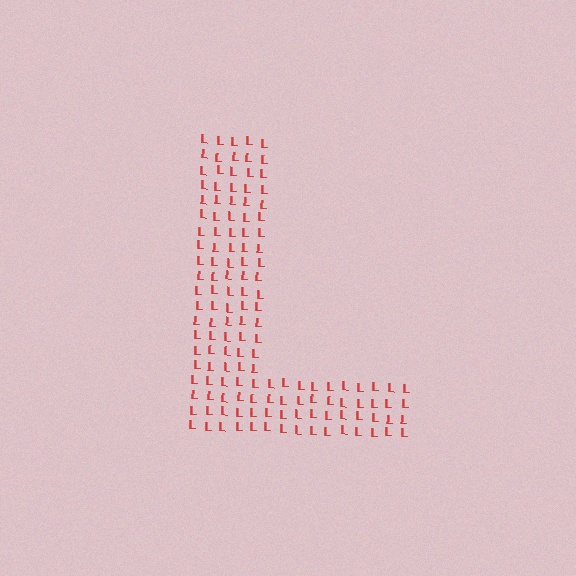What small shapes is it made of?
It is made of small letter L's.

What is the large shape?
The large shape is the letter L.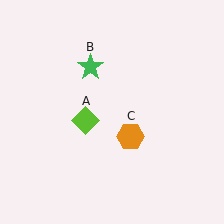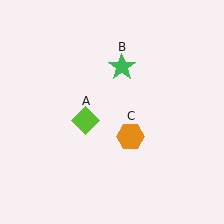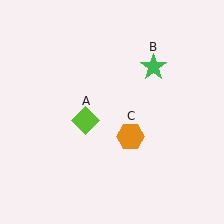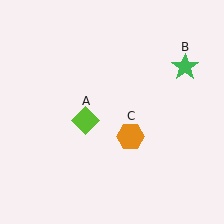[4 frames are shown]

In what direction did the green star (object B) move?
The green star (object B) moved right.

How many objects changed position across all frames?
1 object changed position: green star (object B).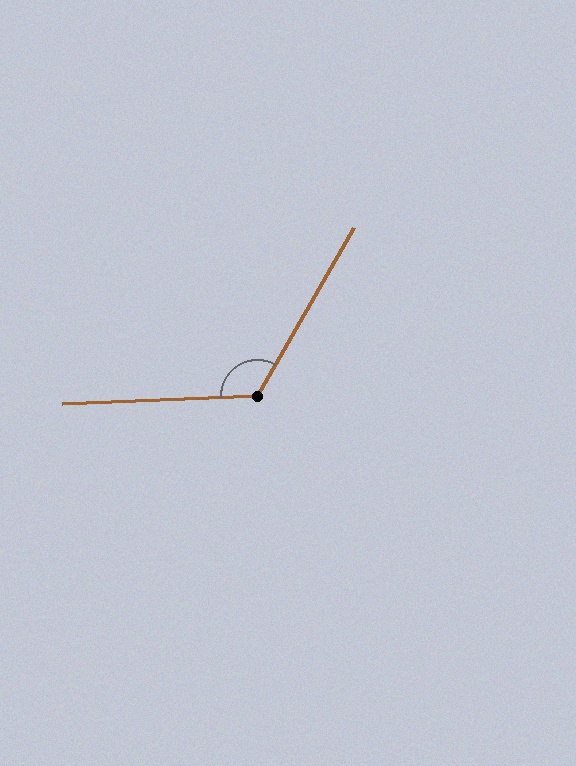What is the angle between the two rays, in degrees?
Approximately 122 degrees.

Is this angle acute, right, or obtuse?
It is obtuse.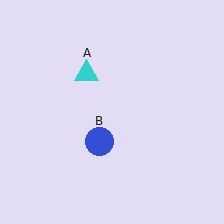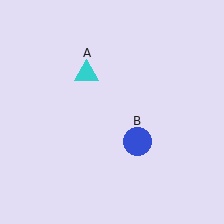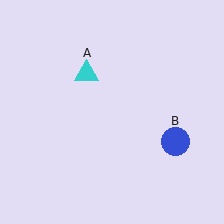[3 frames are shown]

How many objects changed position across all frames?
1 object changed position: blue circle (object B).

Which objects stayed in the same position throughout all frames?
Cyan triangle (object A) remained stationary.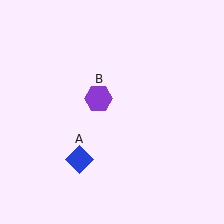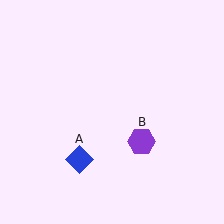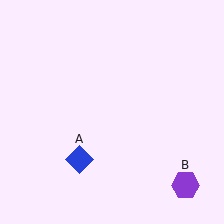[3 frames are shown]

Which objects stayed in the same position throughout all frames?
Blue diamond (object A) remained stationary.